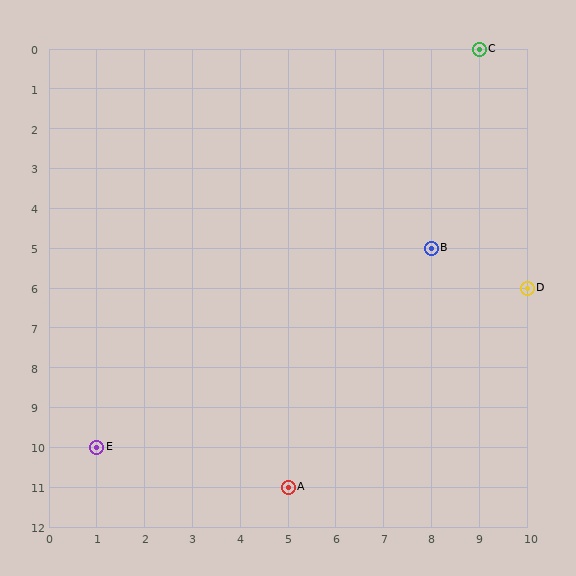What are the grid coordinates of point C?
Point C is at grid coordinates (9, 0).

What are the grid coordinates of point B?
Point B is at grid coordinates (8, 5).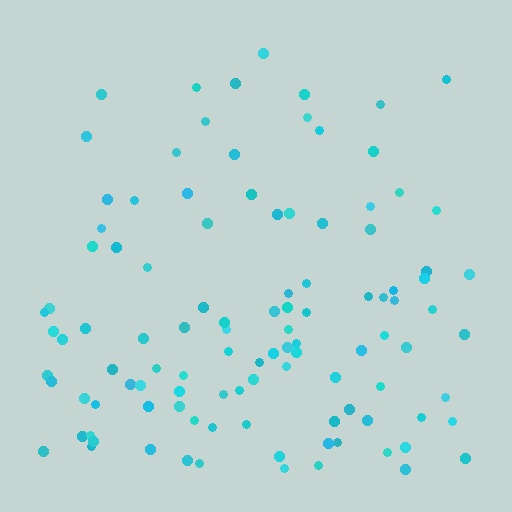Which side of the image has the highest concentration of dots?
The bottom.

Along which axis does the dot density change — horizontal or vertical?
Vertical.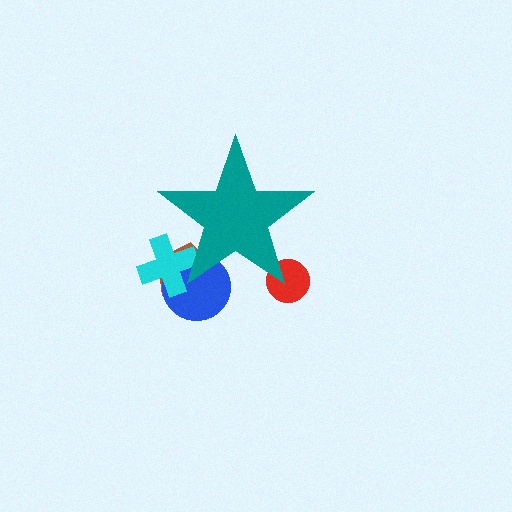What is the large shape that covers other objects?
A teal star.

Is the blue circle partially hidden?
Yes, the blue circle is partially hidden behind the teal star.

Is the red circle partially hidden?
Yes, the red circle is partially hidden behind the teal star.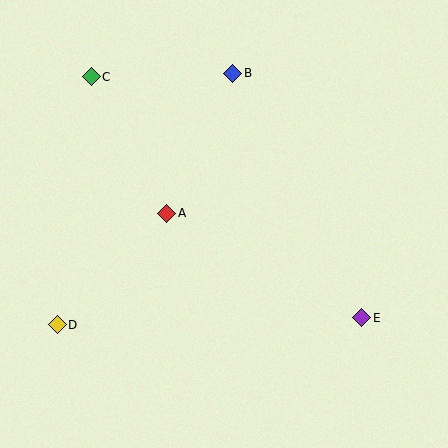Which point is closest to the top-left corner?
Point C is closest to the top-left corner.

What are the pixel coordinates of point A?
Point A is at (167, 213).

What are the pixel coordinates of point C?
Point C is at (91, 77).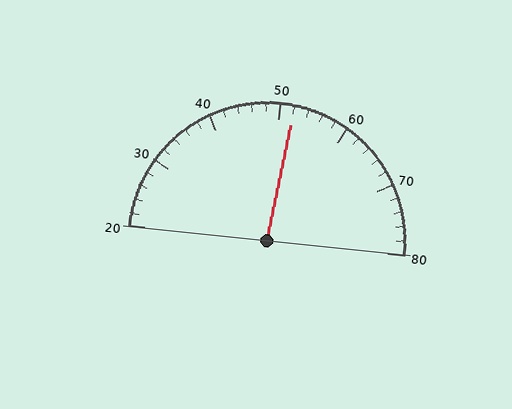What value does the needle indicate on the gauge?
The needle indicates approximately 52.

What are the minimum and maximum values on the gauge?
The gauge ranges from 20 to 80.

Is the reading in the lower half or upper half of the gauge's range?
The reading is in the upper half of the range (20 to 80).